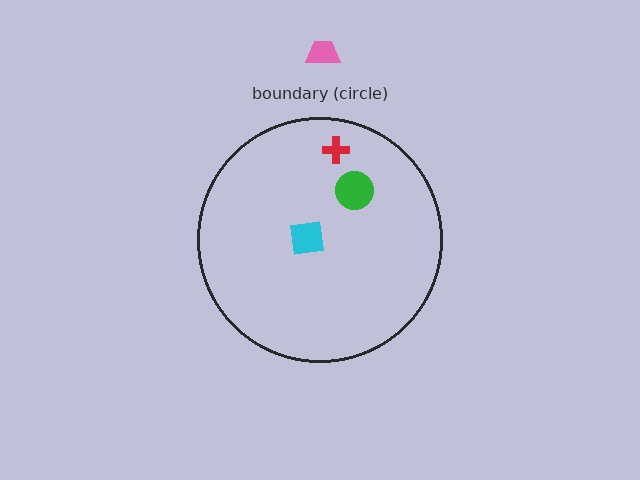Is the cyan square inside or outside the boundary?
Inside.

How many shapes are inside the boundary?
3 inside, 1 outside.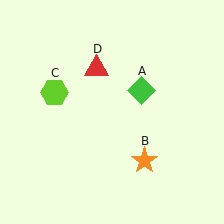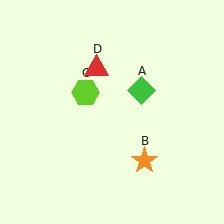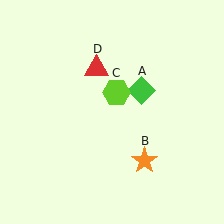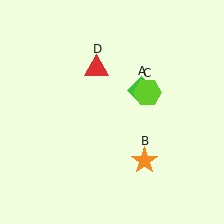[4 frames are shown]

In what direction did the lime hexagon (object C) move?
The lime hexagon (object C) moved right.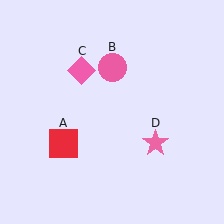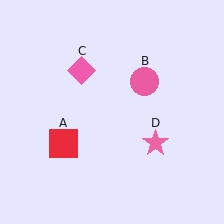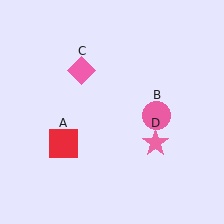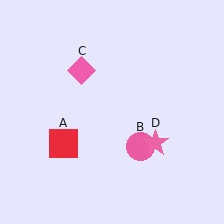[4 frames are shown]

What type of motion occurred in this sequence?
The pink circle (object B) rotated clockwise around the center of the scene.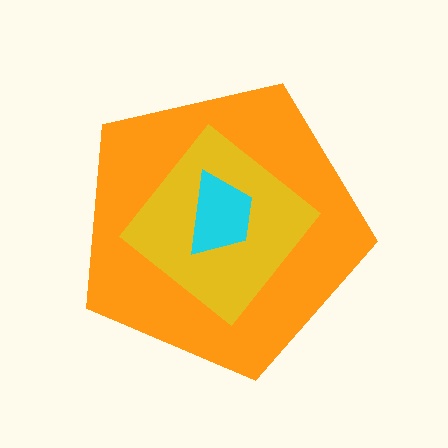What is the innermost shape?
The cyan trapezoid.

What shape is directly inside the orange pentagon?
The yellow diamond.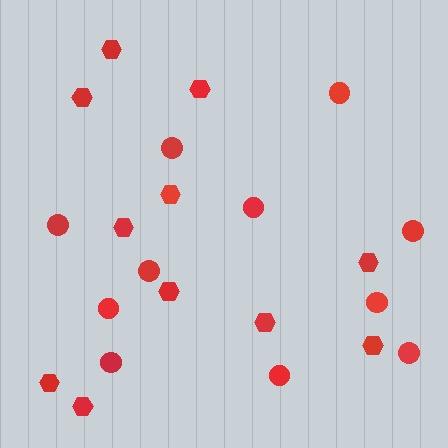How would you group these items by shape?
There are 2 groups: one group of hexagons (11) and one group of circles (11).